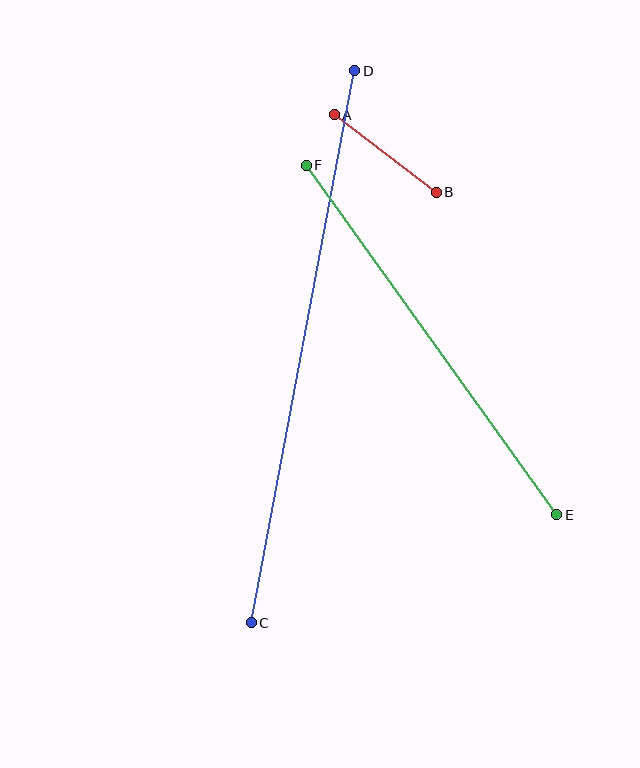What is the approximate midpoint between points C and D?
The midpoint is at approximately (303, 347) pixels.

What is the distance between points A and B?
The distance is approximately 128 pixels.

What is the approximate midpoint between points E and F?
The midpoint is at approximately (432, 340) pixels.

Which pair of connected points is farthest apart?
Points C and D are farthest apart.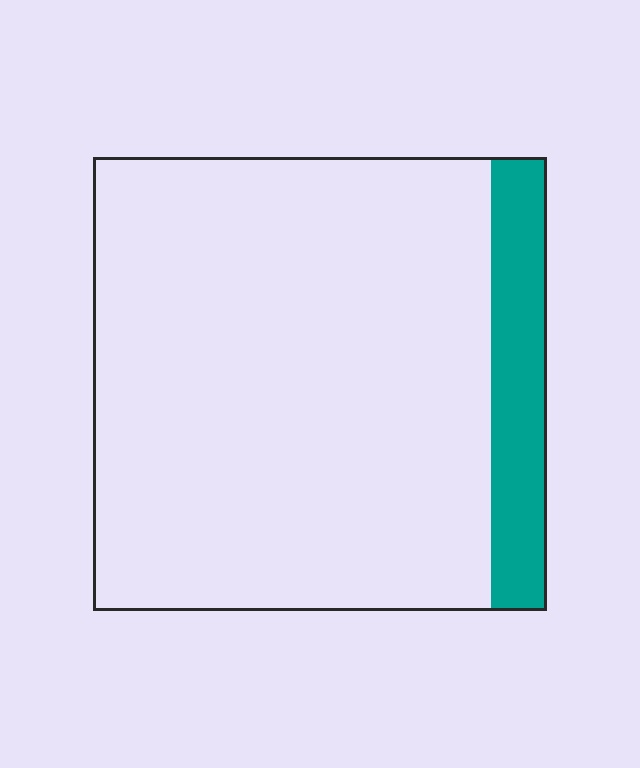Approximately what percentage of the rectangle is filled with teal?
Approximately 10%.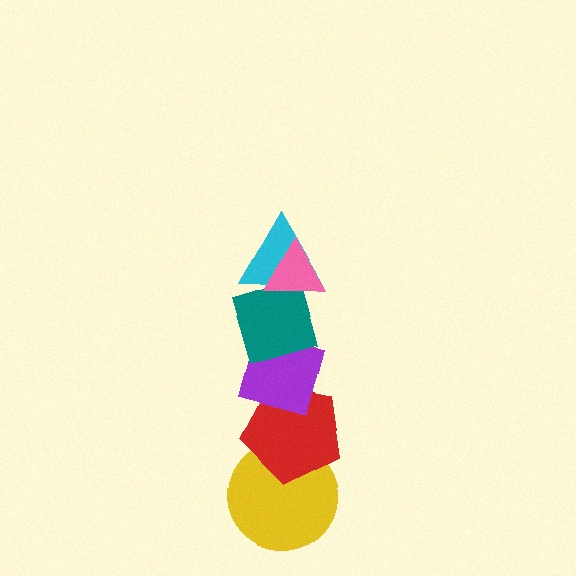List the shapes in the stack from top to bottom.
From top to bottom: the pink triangle, the cyan triangle, the teal diamond, the purple diamond, the red pentagon, the yellow circle.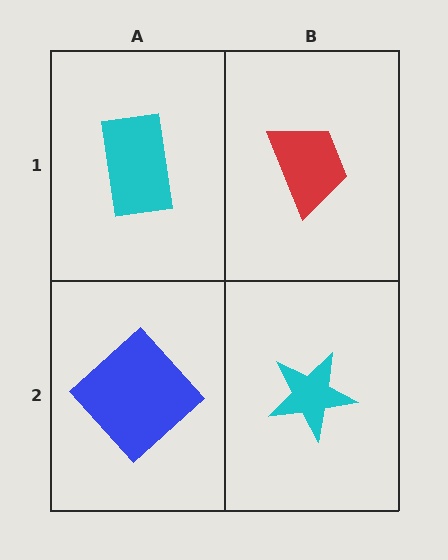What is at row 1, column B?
A red trapezoid.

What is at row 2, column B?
A cyan star.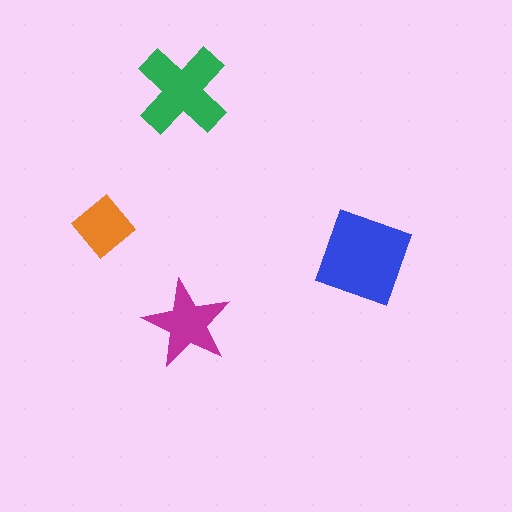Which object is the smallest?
The orange diamond.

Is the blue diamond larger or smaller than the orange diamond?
Larger.